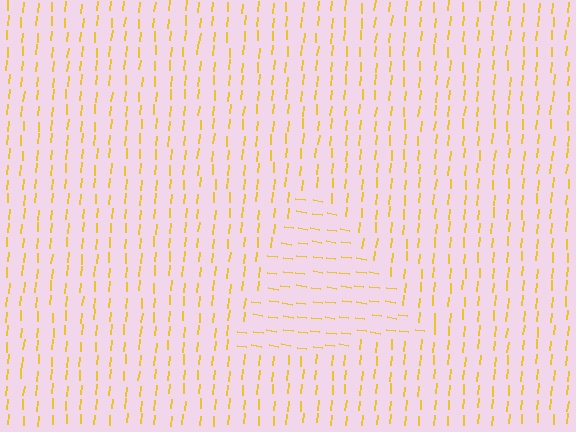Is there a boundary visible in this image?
Yes, there is a texture boundary formed by a change in line orientation.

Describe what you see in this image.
The image is filled with small yellow line segments. A triangle region in the image has lines oriented differently from the surrounding lines, creating a visible texture boundary.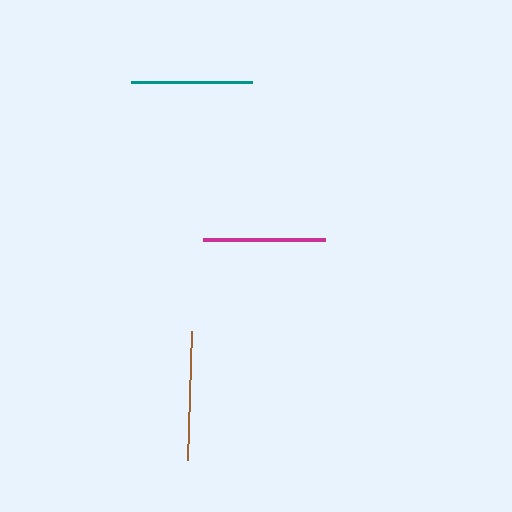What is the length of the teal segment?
The teal segment is approximately 121 pixels long.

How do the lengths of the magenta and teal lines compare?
The magenta and teal lines are approximately the same length.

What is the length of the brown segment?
The brown segment is approximately 129 pixels long.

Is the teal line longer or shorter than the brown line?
The brown line is longer than the teal line.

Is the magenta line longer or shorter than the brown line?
The brown line is longer than the magenta line.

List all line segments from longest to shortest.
From longest to shortest: brown, magenta, teal.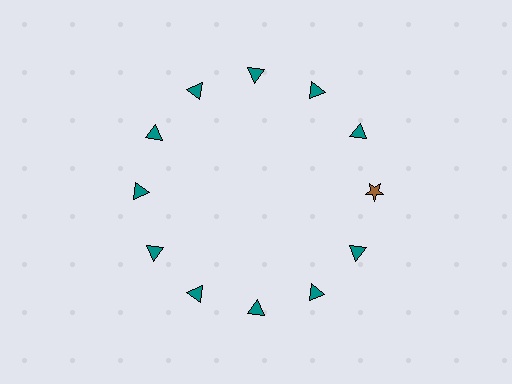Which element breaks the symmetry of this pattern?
The brown star at roughly the 3 o'clock position breaks the symmetry. All other shapes are teal triangles.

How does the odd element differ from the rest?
It differs in both color (brown instead of teal) and shape (star instead of triangle).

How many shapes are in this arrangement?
There are 12 shapes arranged in a ring pattern.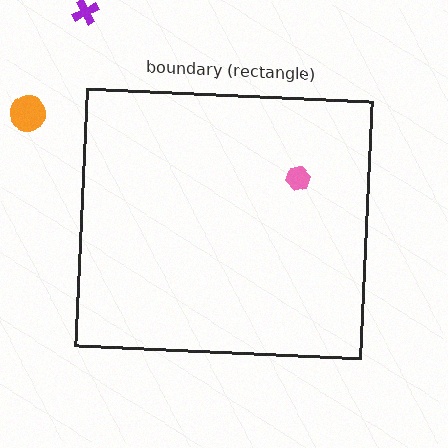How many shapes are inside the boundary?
1 inside, 2 outside.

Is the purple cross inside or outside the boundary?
Outside.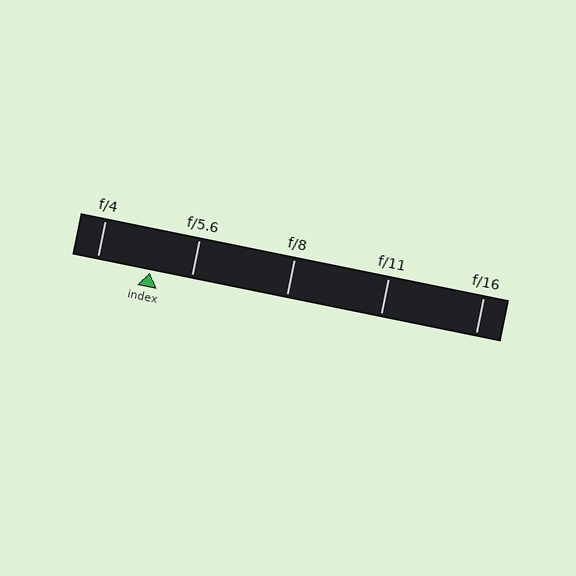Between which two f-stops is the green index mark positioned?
The index mark is between f/4 and f/5.6.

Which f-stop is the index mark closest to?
The index mark is closest to f/5.6.